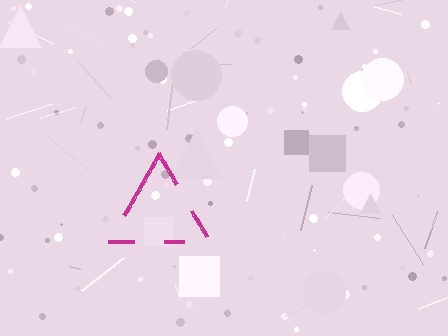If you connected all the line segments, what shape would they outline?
They would outline a triangle.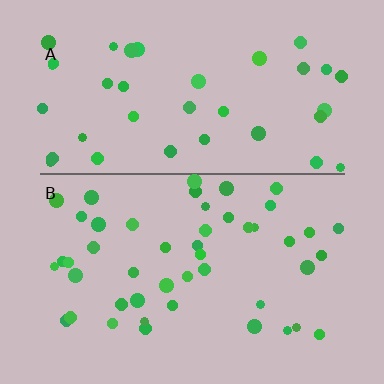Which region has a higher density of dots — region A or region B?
B (the bottom).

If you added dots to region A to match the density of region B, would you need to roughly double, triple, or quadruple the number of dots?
Approximately double.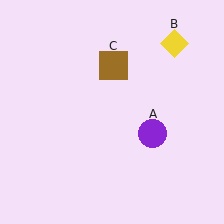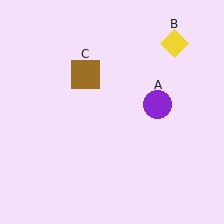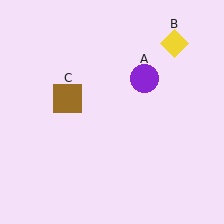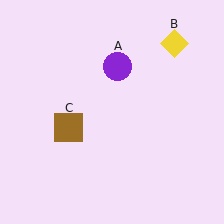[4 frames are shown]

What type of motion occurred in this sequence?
The purple circle (object A), brown square (object C) rotated counterclockwise around the center of the scene.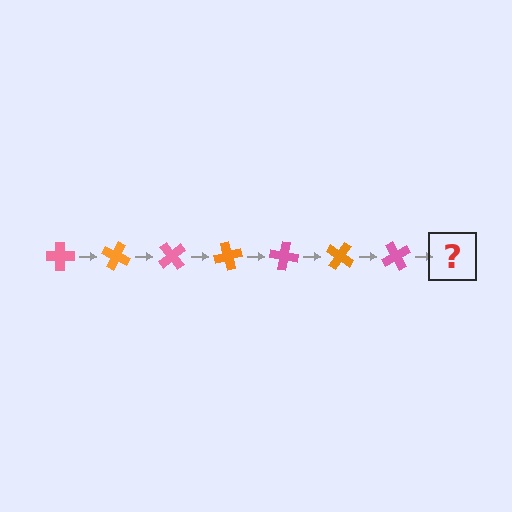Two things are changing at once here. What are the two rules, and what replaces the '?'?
The two rules are that it rotates 25 degrees each step and the color cycles through pink and orange. The '?' should be an orange cross, rotated 175 degrees from the start.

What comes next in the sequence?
The next element should be an orange cross, rotated 175 degrees from the start.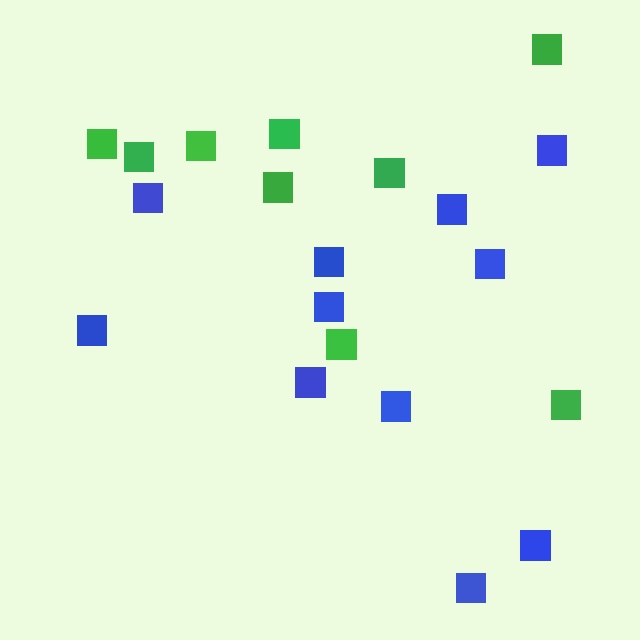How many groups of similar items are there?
There are 2 groups: one group of blue squares (11) and one group of green squares (9).